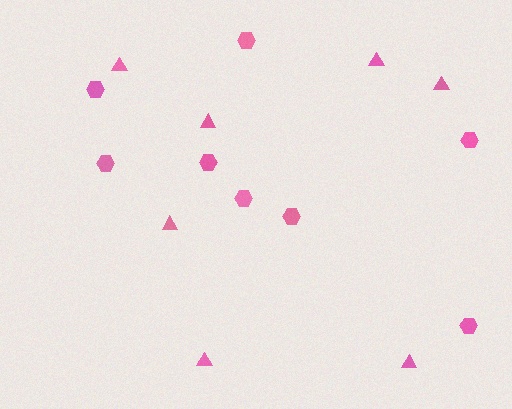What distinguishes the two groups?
There are 2 groups: one group of hexagons (8) and one group of triangles (7).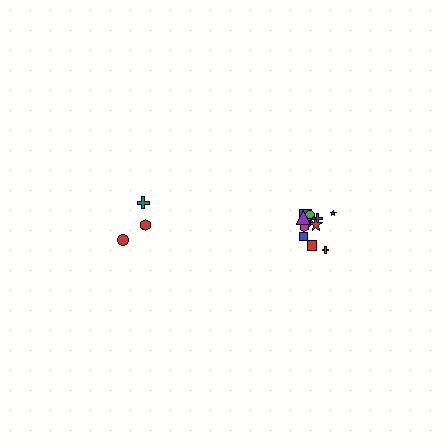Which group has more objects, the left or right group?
The right group.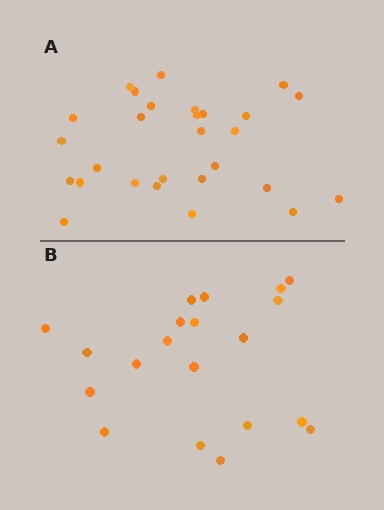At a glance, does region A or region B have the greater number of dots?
Region A (the top region) has more dots.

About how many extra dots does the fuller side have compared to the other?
Region A has roughly 8 or so more dots than region B.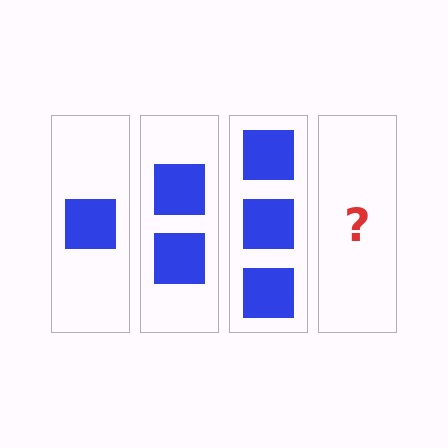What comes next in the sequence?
The next element should be 4 squares.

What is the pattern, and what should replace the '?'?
The pattern is that each step adds one more square. The '?' should be 4 squares.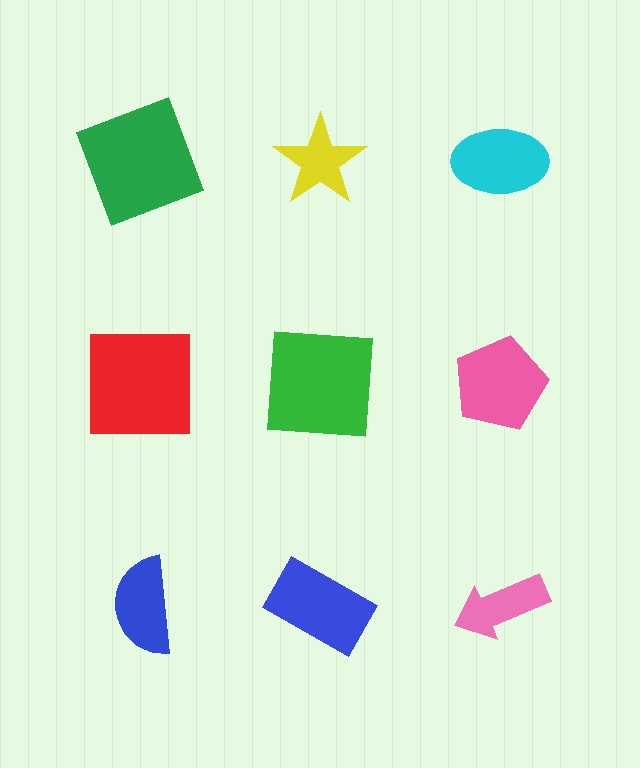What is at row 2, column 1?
A red square.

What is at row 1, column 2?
A yellow star.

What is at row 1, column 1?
A green square.